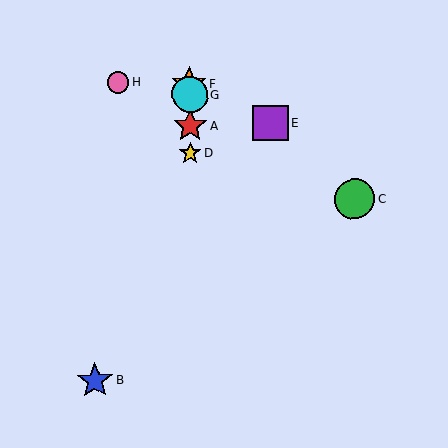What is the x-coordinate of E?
Object E is at x≈270.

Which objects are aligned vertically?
Objects A, D, F, G are aligned vertically.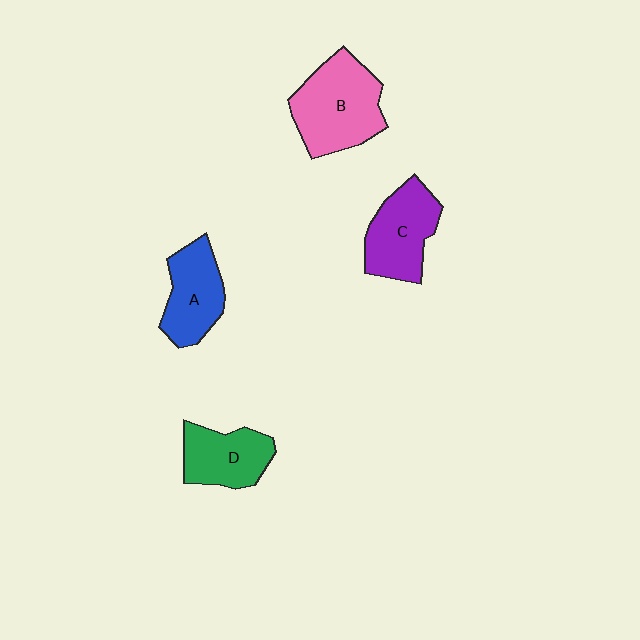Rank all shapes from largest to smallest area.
From largest to smallest: B (pink), C (purple), A (blue), D (green).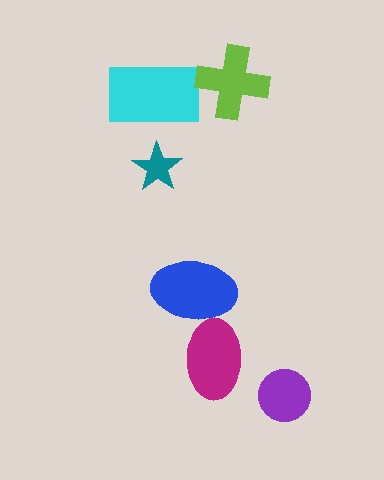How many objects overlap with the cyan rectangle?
0 objects overlap with the cyan rectangle.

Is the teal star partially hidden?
No, no other shape covers it.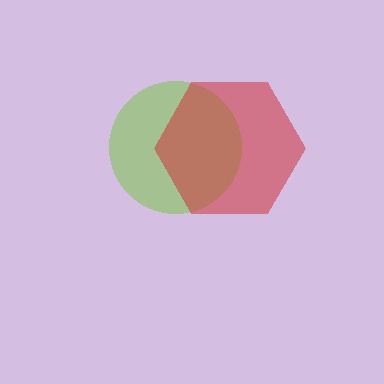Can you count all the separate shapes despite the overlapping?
Yes, there are 2 separate shapes.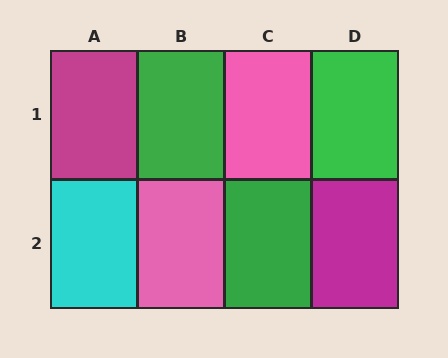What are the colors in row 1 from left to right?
Magenta, green, pink, green.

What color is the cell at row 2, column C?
Green.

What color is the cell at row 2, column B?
Pink.